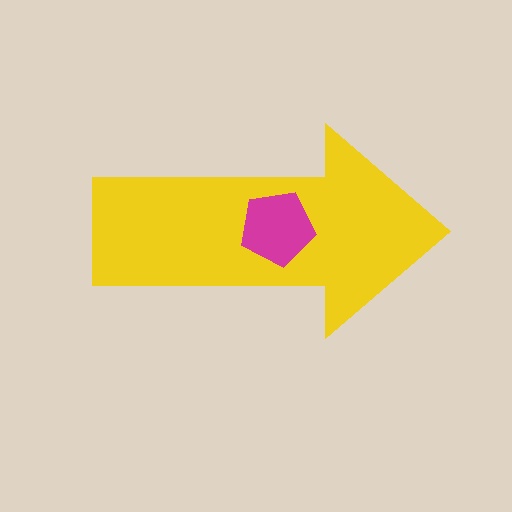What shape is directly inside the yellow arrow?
The magenta pentagon.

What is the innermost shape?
The magenta pentagon.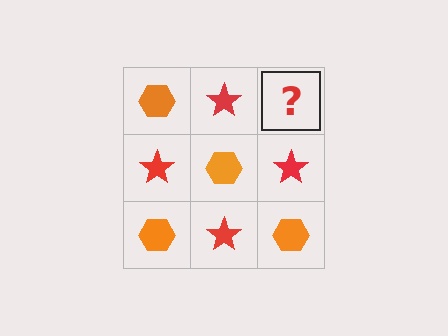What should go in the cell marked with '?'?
The missing cell should contain an orange hexagon.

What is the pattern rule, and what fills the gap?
The rule is that it alternates orange hexagon and red star in a checkerboard pattern. The gap should be filled with an orange hexagon.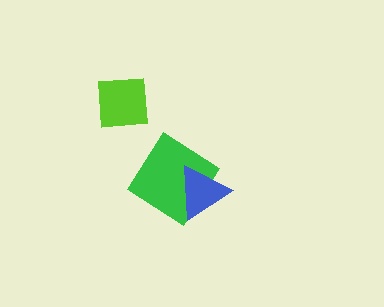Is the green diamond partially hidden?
Yes, it is partially covered by another shape.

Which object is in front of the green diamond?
The blue triangle is in front of the green diamond.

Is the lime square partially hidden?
No, no other shape covers it.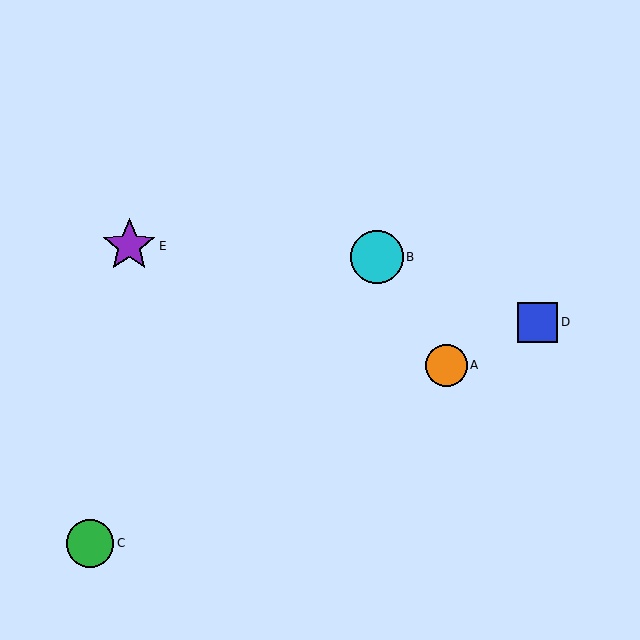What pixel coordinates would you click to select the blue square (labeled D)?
Click at (538, 322) to select the blue square D.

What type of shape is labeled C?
Shape C is a green circle.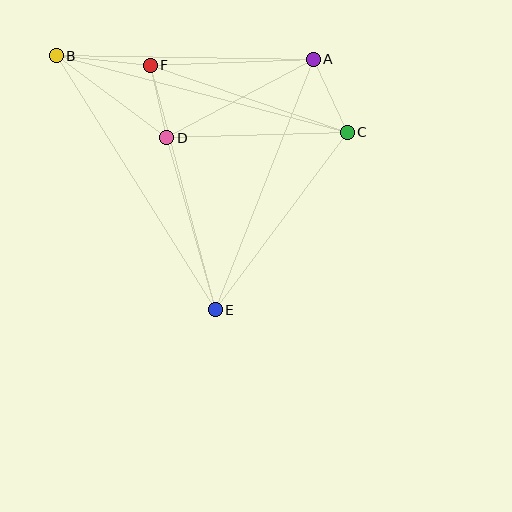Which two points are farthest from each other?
Points B and C are farthest from each other.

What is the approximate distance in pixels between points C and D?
The distance between C and D is approximately 181 pixels.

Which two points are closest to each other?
Points D and F are closest to each other.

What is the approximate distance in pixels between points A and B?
The distance between A and B is approximately 257 pixels.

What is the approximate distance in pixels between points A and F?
The distance between A and F is approximately 163 pixels.